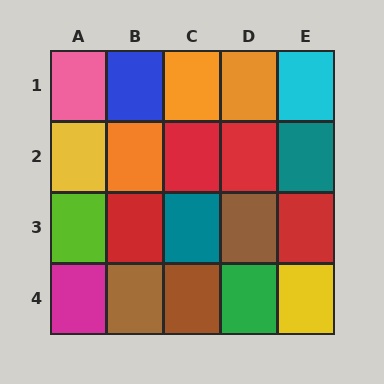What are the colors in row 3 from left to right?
Lime, red, teal, brown, red.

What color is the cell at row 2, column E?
Teal.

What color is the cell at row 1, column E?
Cyan.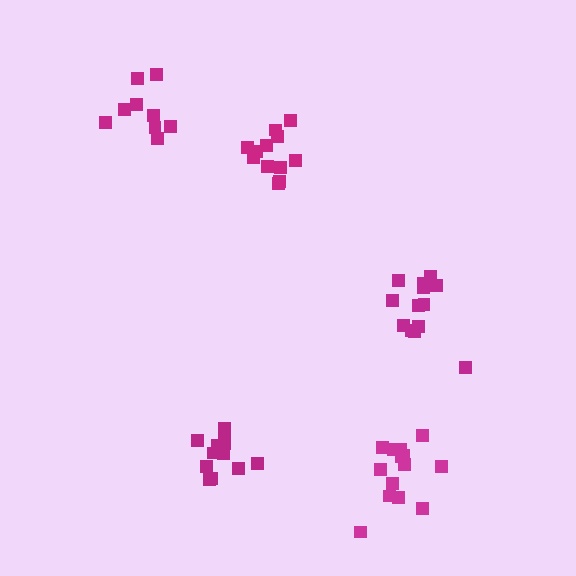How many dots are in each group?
Group 1: 9 dots, Group 2: 14 dots, Group 3: 14 dots, Group 4: 12 dots, Group 5: 12 dots (61 total).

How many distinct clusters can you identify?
There are 5 distinct clusters.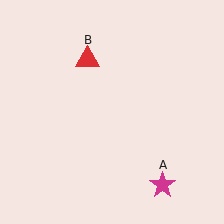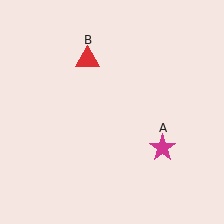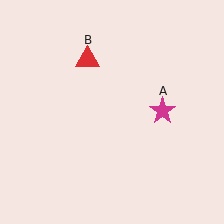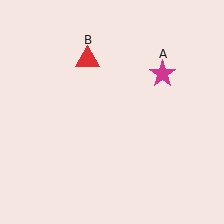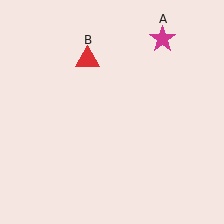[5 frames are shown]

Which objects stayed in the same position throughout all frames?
Red triangle (object B) remained stationary.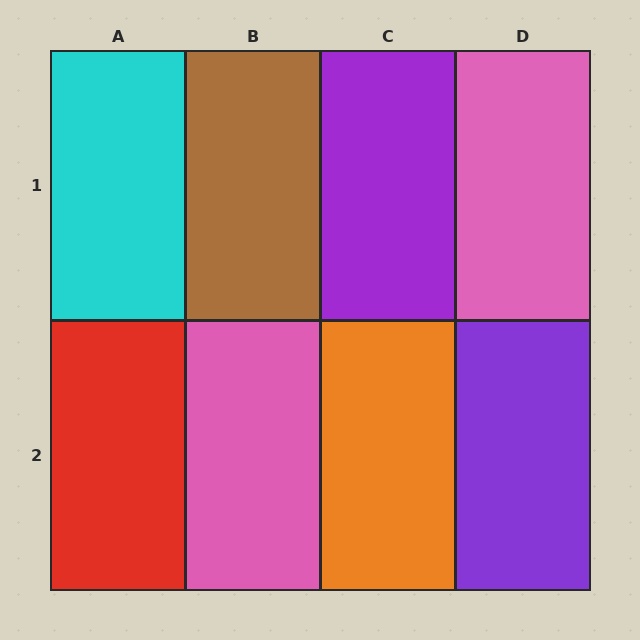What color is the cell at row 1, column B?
Brown.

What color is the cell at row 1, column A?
Cyan.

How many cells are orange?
1 cell is orange.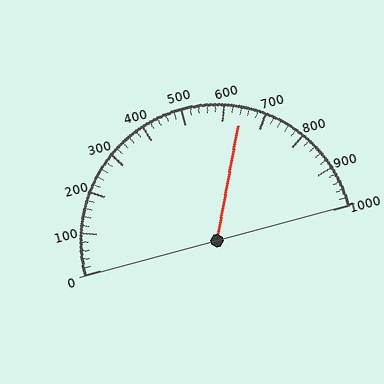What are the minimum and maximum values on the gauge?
The gauge ranges from 0 to 1000.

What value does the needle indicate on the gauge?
The needle indicates approximately 640.